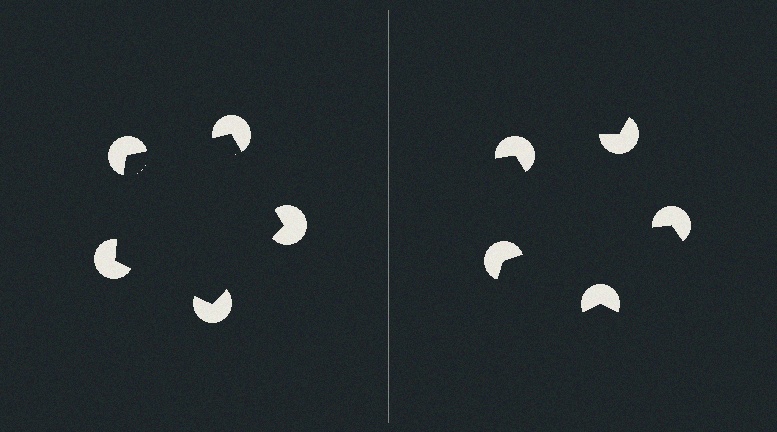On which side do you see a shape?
An illusory pentagon appears on the left side. On the right side the wedge cuts are rotated, so no coherent shape forms.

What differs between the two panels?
The pac-man discs are positioned identically on both sides; only the wedge orientations differ. On the left they align to a pentagon; on the right they are misaligned.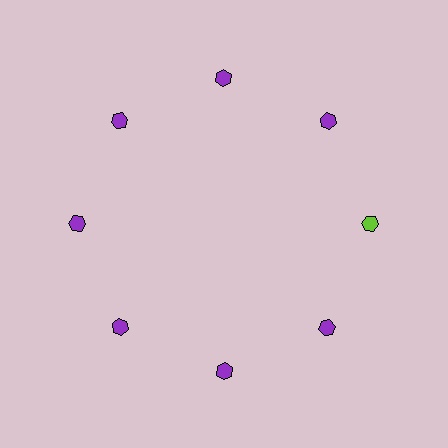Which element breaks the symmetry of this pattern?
The lime hexagon at roughly the 3 o'clock position breaks the symmetry. All other shapes are purple hexagons.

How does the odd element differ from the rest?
It has a different color: lime instead of purple.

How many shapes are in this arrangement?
There are 8 shapes arranged in a ring pattern.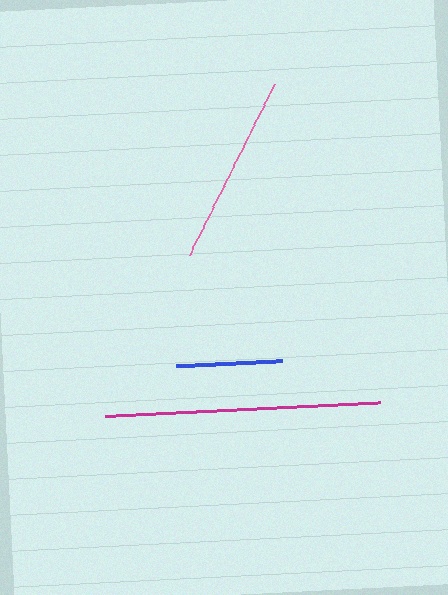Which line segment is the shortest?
The blue line is the shortest at approximately 105 pixels.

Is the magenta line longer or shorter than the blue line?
The magenta line is longer than the blue line.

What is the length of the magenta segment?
The magenta segment is approximately 276 pixels long.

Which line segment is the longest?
The magenta line is the longest at approximately 276 pixels.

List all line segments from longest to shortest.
From longest to shortest: magenta, pink, blue.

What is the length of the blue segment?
The blue segment is approximately 105 pixels long.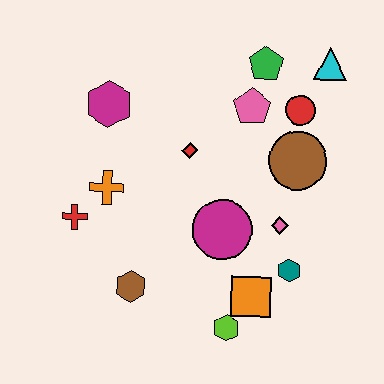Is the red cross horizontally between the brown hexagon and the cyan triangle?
No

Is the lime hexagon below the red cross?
Yes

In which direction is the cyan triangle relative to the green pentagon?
The cyan triangle is to the right of the green pentagon.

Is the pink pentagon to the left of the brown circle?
Yes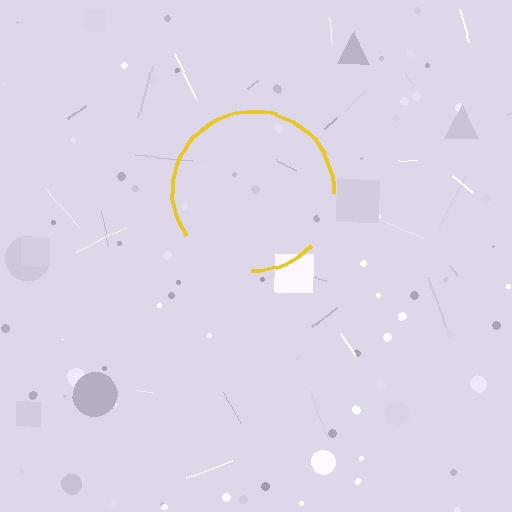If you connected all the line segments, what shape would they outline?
They would outline a circle.